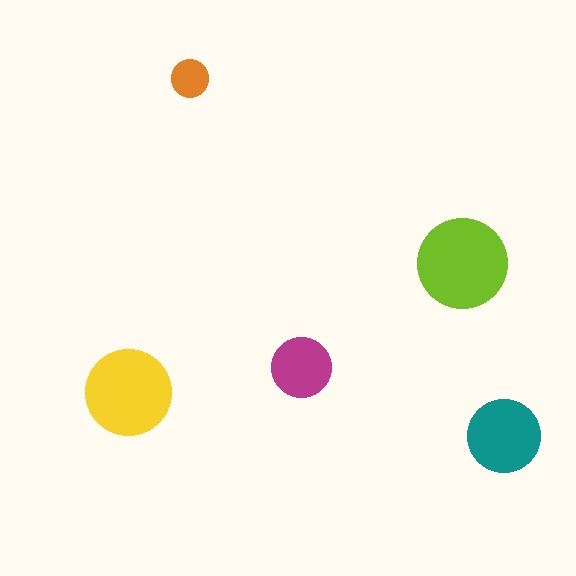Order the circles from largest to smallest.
the lime one, the yellow one, the teal one, the magenta one, the orange one.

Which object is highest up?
The orange circle is topmost.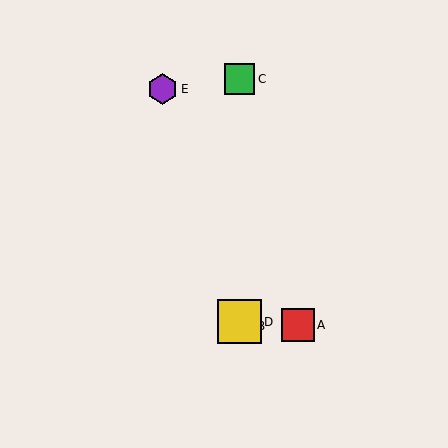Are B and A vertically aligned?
No, B is at x≈240 and A is at x≈298.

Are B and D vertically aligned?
Yes, both are at x≈240.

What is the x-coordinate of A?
Object A is at x≈298.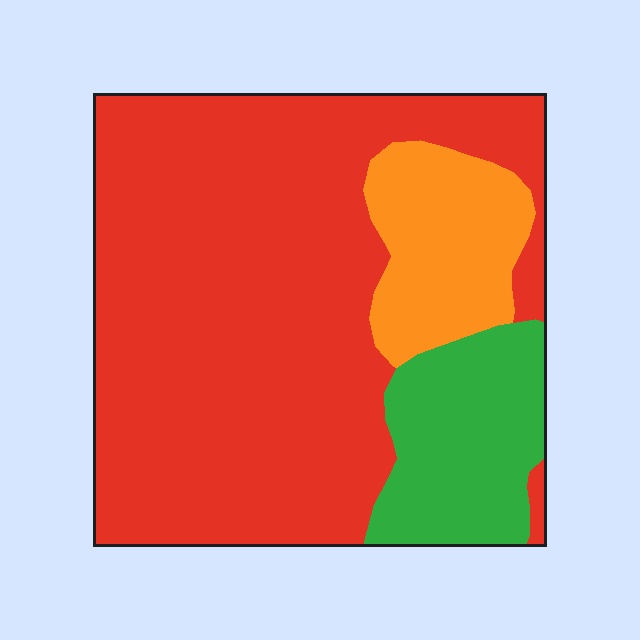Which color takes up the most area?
Red, at roughly 70%.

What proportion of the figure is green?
Green covers about 15% of the figure.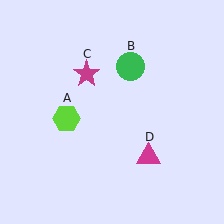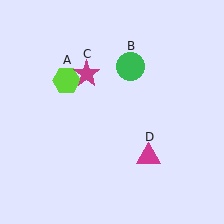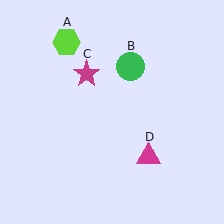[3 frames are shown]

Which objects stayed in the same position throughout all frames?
Green circle (object B) and magenta star (object C) and magenta triangle (object D) remained stationary.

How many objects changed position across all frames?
1 object changed position: lime hexagon (object A).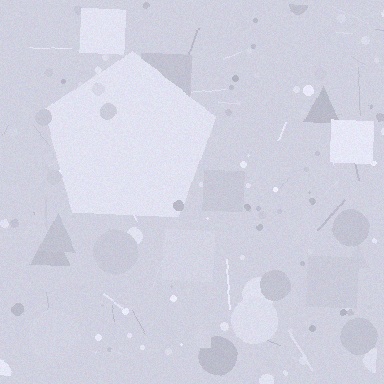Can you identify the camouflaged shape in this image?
The camouflaged shape is a pentagon.